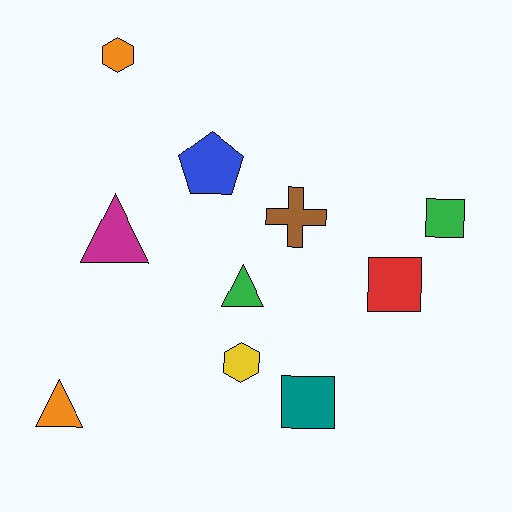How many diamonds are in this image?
There are no diamonds.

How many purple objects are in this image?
There are no purple objects.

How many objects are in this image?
There are 10 objects.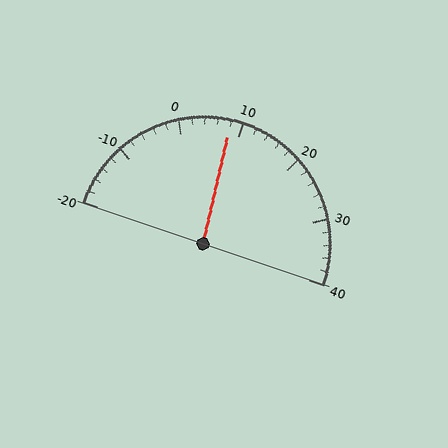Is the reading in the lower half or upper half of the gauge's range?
The reading is in the lower half of the range (-20 to 40).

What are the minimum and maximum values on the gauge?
The gauge ranges from -20 to 40.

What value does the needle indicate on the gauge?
The needle indicates approximately 8.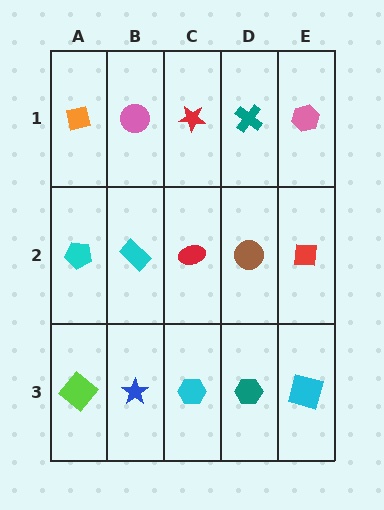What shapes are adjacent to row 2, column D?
A teal cross (row 1, column D), a teal hexagon (row 3, column D), a red ellipse (row 2, column C), a red square (row 2, column E).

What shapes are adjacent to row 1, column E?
A red square (row 2, column E), a teal cross (row 1, column D).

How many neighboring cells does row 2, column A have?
3.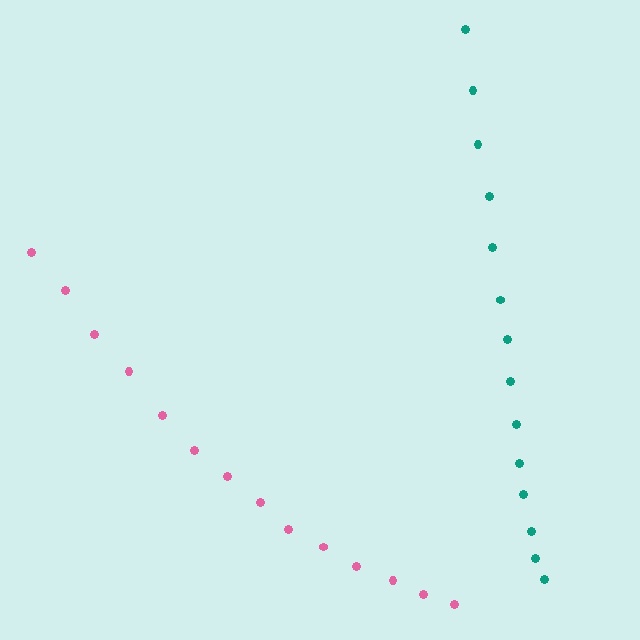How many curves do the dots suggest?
There are 2 distinct paths.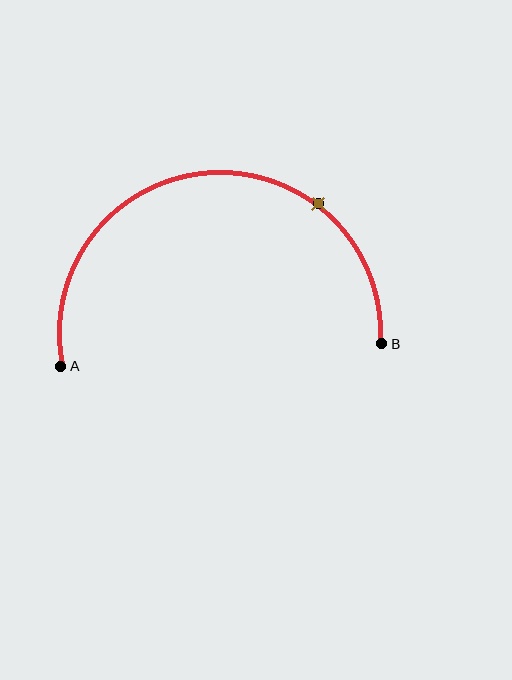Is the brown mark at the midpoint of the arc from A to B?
No. The brown mark lies on the arc but is closer to endpoint B. The arc midpoint would be at the point on the curve equidistant along the arc from both A and B.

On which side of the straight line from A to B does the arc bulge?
The arc bulges above the straight line connecting A and B.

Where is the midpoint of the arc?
The arc midpoint is the point on the curve farthest from the straight line joining A and B. It sits above that line.